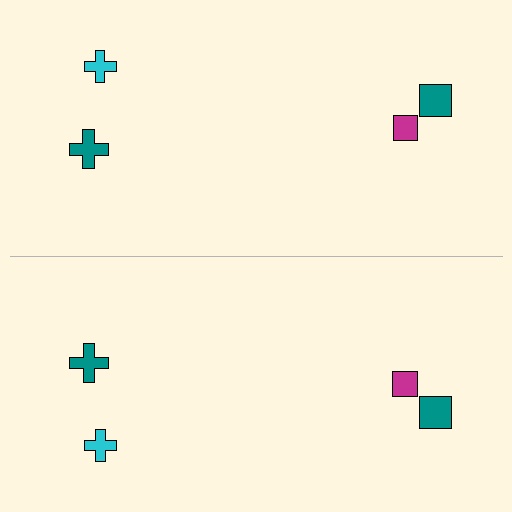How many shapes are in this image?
There are 8 shapes in this image.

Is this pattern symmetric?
Yes, this pattern has bilateral (reflection) symmetry.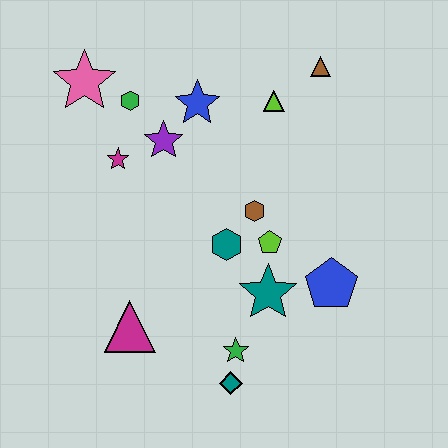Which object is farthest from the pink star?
The teal diamond is farthest from the pink star.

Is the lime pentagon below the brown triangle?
Yes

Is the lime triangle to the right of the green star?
Yes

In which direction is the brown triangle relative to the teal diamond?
The brown triangle is above the teal diamond.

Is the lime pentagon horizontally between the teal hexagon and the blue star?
No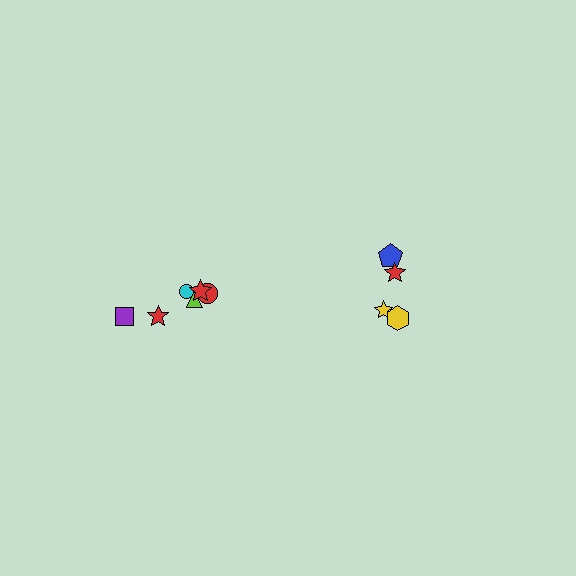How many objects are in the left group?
There are 6 objects.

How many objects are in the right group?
There are 4 objects.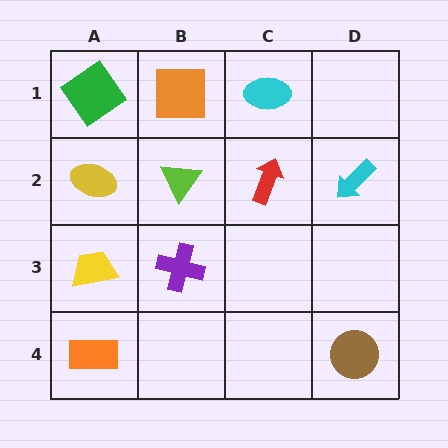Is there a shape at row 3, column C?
No, that cell is empty.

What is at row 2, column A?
A yellow ellipse.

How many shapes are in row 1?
3 shapes.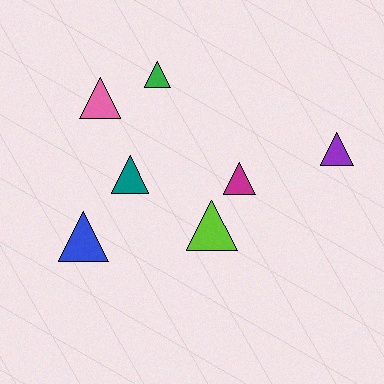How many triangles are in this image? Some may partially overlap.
There are 7 triangles.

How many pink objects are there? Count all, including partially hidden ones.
There is 1 pink object.